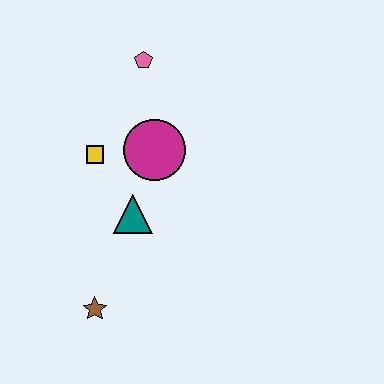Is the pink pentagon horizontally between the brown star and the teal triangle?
No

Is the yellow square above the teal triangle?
Yes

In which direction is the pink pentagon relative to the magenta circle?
The pink pentagon is above the magenta circle.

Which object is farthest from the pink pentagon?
The brown star is farthest from the pink pentagon.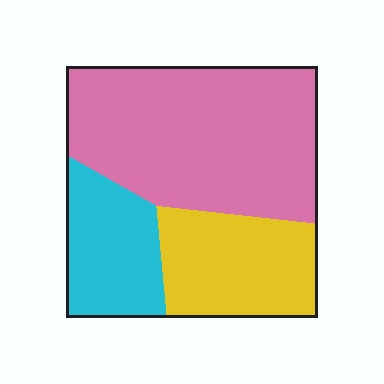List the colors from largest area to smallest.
From largest to smallest: pink, yellow, cyan.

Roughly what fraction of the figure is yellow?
Yellow covers roughly 25% of the figure.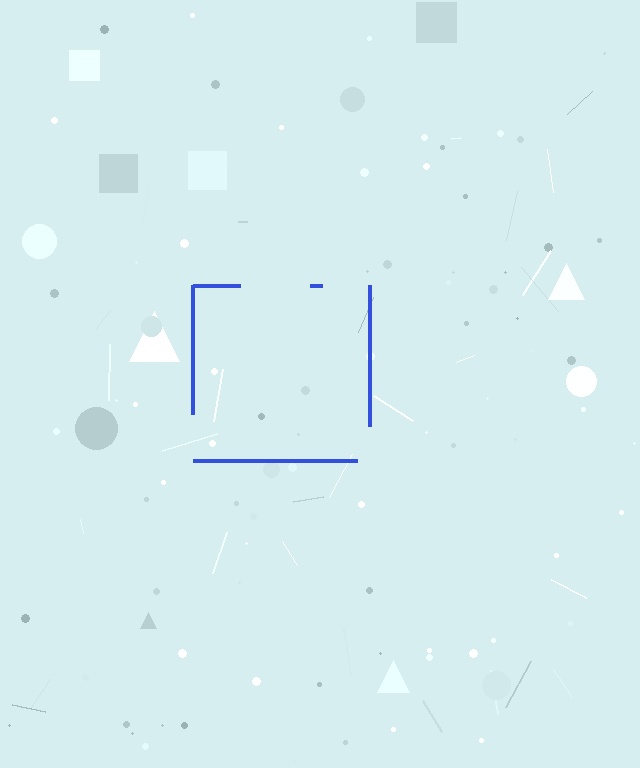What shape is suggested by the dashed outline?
The dashed outline suggests a square.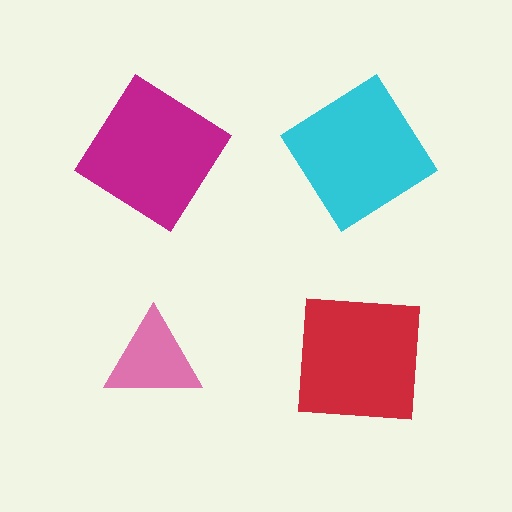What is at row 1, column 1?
A magenta diamond.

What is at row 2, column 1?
A pink triangle.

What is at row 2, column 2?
A red square.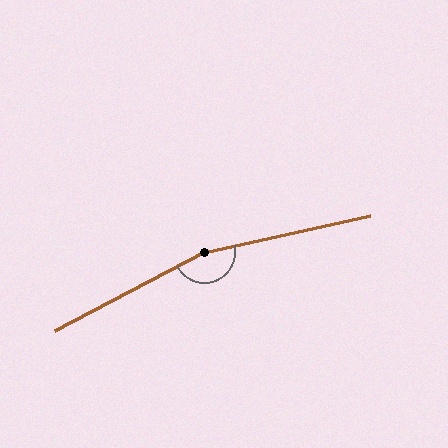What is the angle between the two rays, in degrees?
Approximately 164 degrees.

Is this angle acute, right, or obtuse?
It is obtuse.